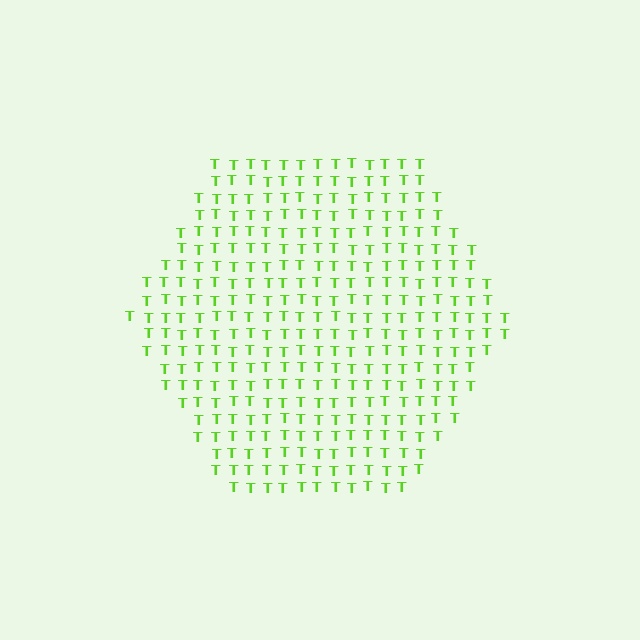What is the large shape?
The large shape is a hexagon.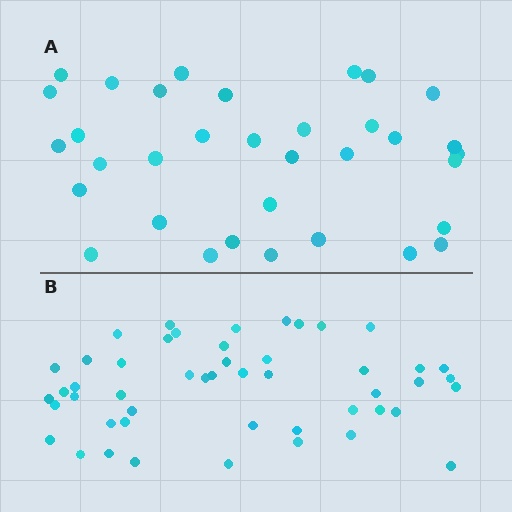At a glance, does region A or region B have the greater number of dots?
Region B (the bottom region) has more dots.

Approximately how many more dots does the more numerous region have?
Region B has approximately 15 more dots than region A.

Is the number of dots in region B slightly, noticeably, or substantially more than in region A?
Region B has noticeably more, but not dramatically so. The ratio is roughly 1.4 to 1.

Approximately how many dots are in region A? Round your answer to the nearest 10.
About 30 dots. (The exact count is 34, which rounds to 30.)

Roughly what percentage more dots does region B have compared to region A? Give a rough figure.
About 45% more.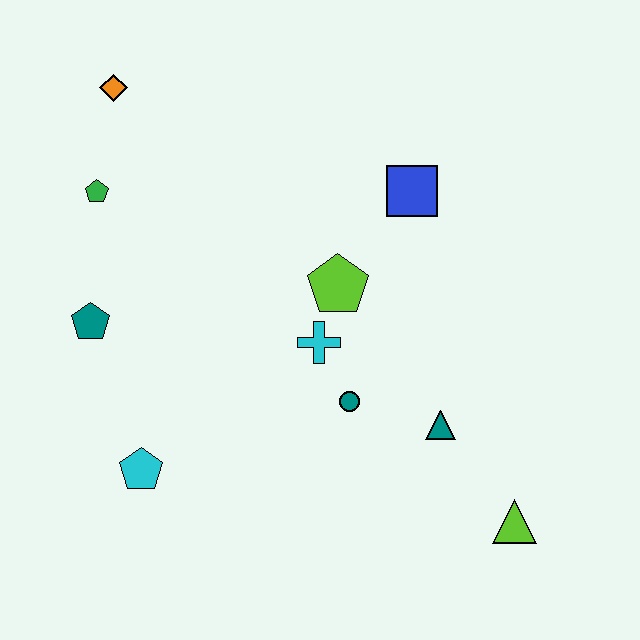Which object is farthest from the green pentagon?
The lime triangle is farthest from the green pentagon.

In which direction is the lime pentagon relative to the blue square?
The lime pentagon is below the blue square.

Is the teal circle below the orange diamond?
Yes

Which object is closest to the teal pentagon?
The green pentagon is closest to the teal pentagon.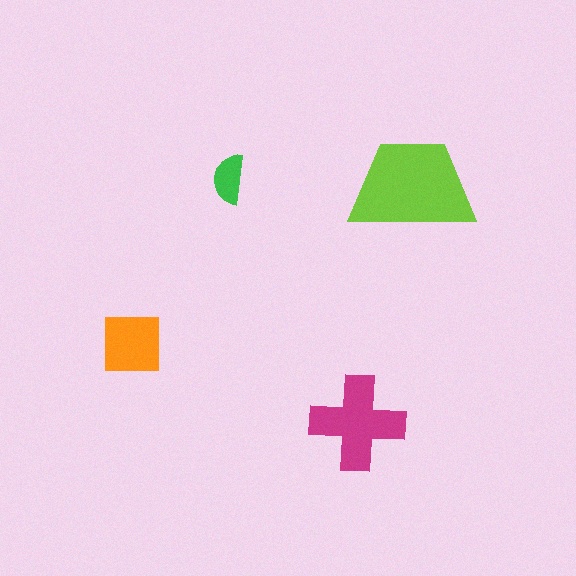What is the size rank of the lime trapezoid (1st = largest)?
1st.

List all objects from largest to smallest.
The lime trapezoid, the magenta cross, the orange square, the green semicircle.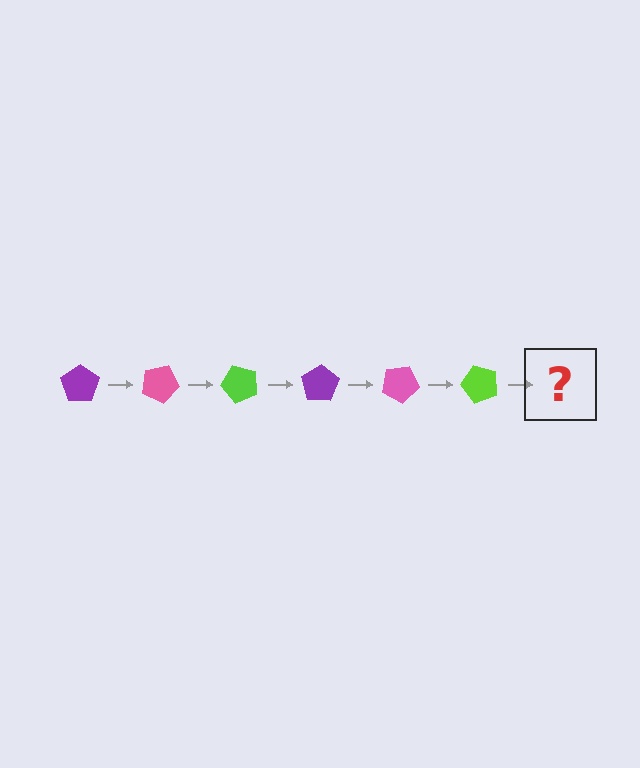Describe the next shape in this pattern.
It should be a purple pentagon, rotated 150 degrees from the start.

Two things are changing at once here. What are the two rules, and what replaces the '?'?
The two rules are that it rotates 25 degrees each step and the color cycles through purple, pink, and lime. The '?' should be a purple pentagon, rotated 150 degrees from the start.